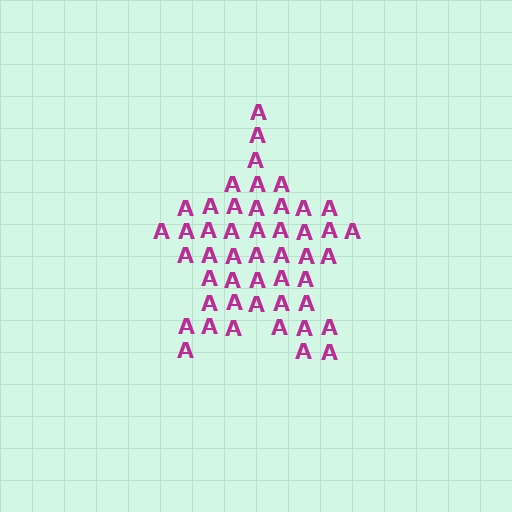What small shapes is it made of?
It is made of small letter A's.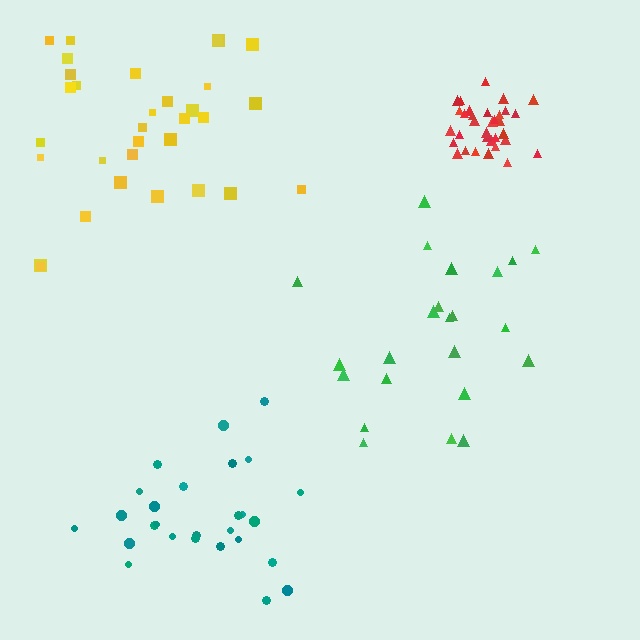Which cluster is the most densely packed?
Red.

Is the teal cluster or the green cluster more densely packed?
Teal.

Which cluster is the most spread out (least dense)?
Green.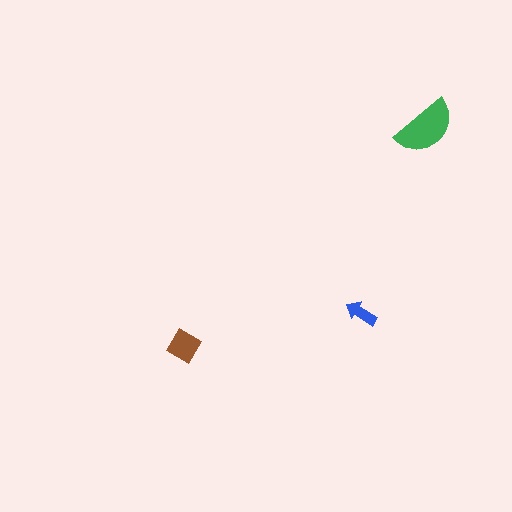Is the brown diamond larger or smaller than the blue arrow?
Larger.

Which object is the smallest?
The blue arrow.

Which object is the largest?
The green semicircle.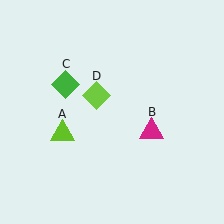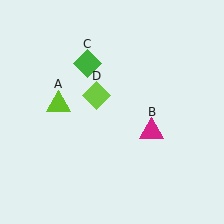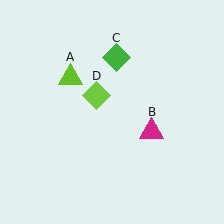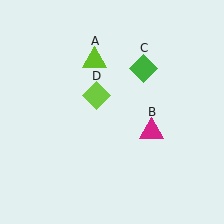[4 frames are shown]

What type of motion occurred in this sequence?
The lime triangle (object A), green diamond (object C) rotated clockwise around the center of the scene.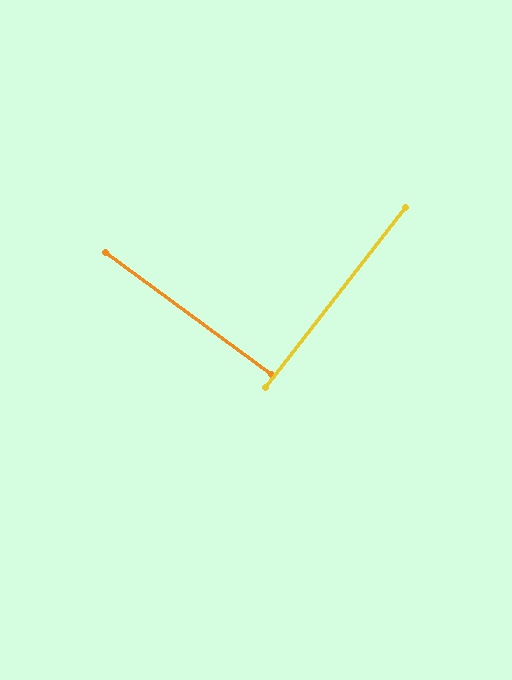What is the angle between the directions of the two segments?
Approximately 88 degrees.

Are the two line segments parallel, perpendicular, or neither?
Perpendicular — they meet at approximately 88°.